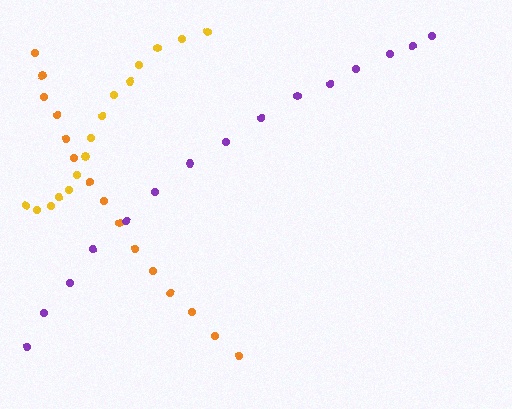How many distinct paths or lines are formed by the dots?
There are 3 distinct paths.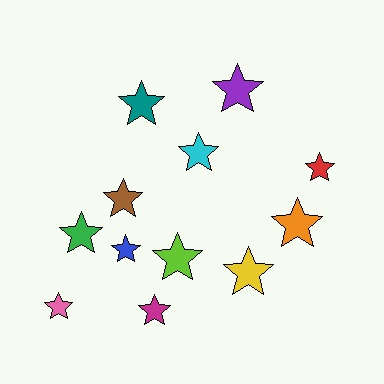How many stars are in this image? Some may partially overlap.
There are 12 stars.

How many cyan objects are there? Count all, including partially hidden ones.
There is 1 cyan object.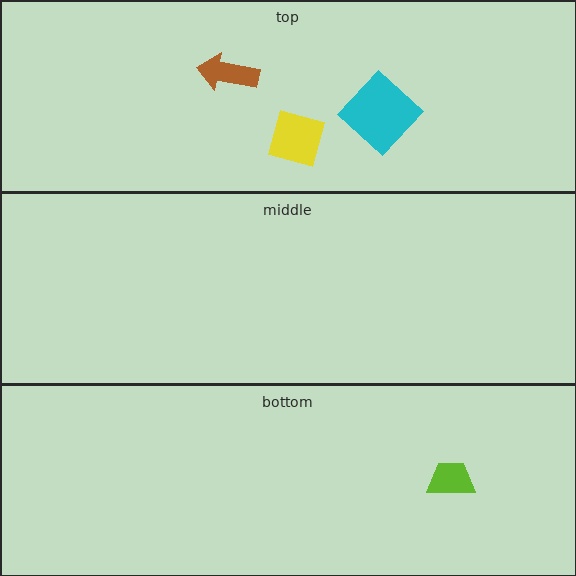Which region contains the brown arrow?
The top region.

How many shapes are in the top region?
3.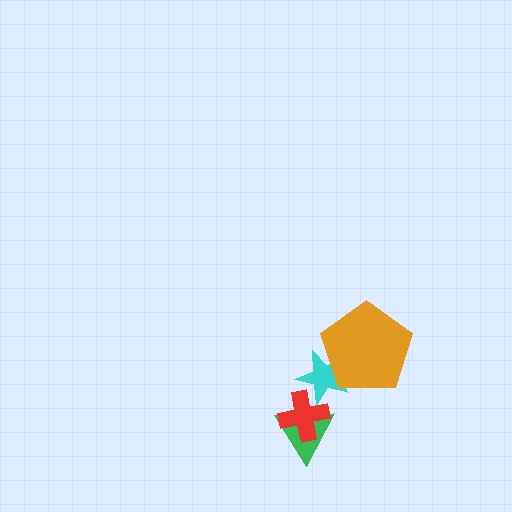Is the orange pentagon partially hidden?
No, no other shape covers it.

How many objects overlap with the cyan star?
2 objects overlap with the cyan star.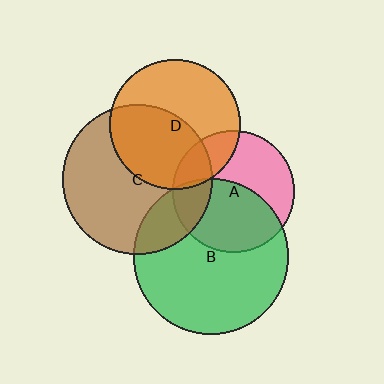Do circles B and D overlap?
Yes.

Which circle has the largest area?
Circle B (green).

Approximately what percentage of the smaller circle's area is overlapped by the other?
Approximately 5%.